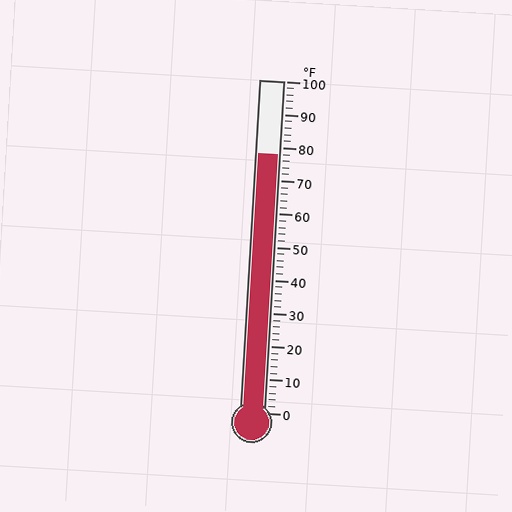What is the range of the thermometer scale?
The thermometer scale ranges from 0°F to 100°F.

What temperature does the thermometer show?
The thermometer shows approximately 78°F.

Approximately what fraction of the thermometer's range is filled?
The thermometer is filled to approximately 80% of its range.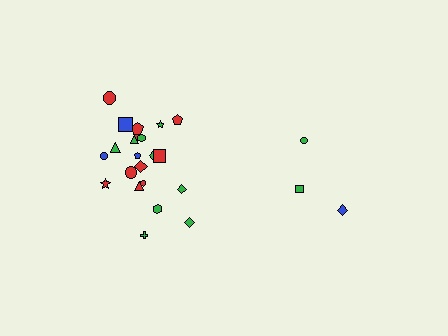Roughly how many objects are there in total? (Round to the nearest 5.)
Roughly 25 objects in total.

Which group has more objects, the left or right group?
The left group.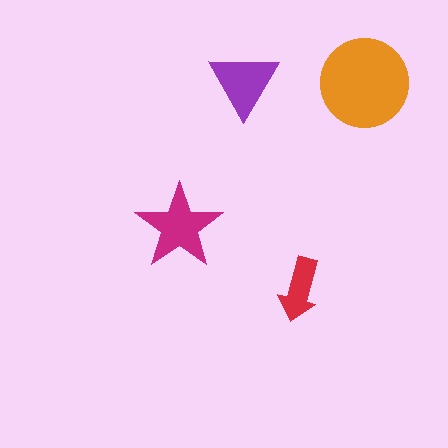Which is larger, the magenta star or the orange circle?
The orange circle.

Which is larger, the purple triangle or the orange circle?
The orange circle.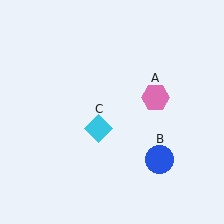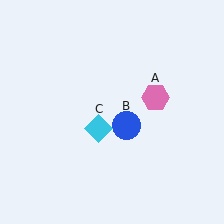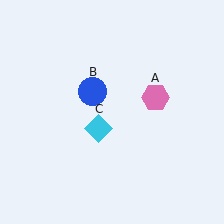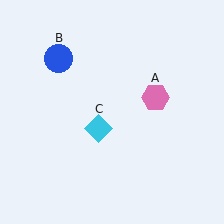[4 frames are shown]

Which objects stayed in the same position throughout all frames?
Pink hexagon (object A) and cyan diamond (object C) remained stationary.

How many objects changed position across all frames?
1 object changed position: blue circle (object B).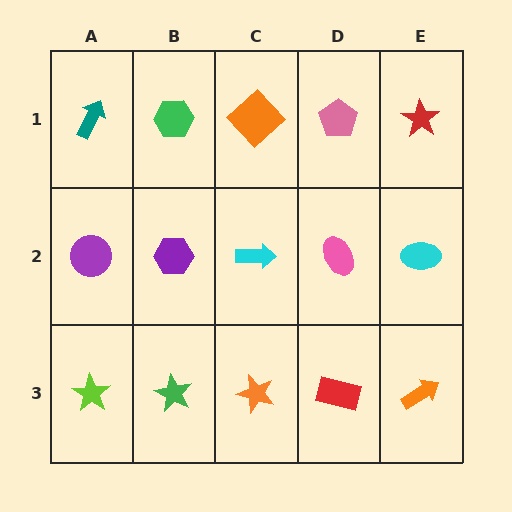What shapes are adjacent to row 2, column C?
An orange diamond (row 1, column C), an orange star (row 3, column C), a purple hexagon (row 2, column B), a pink ellipse (row 2, column D).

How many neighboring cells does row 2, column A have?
3.